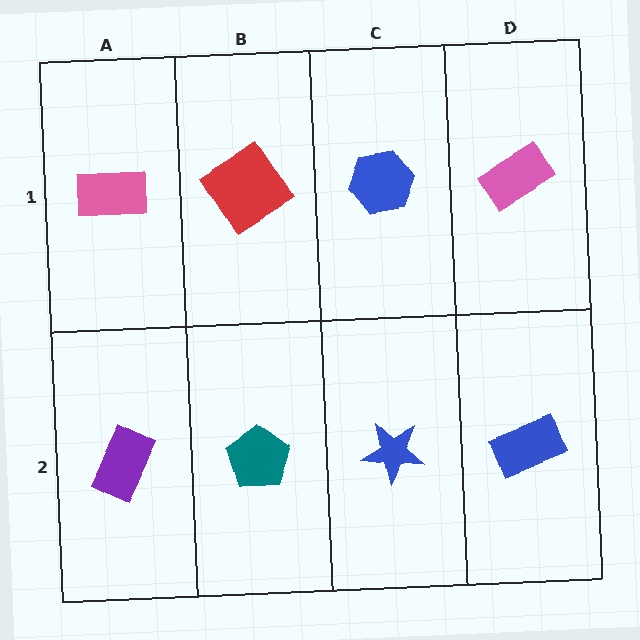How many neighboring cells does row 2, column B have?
3.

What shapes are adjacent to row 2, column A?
A pink rectangle (row 1, column A), a teal pentagon (row 2, column B).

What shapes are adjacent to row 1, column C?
A blue star (row 2, column C), a red diamond (row 1, column B), a pink rectangle (row 1, column D).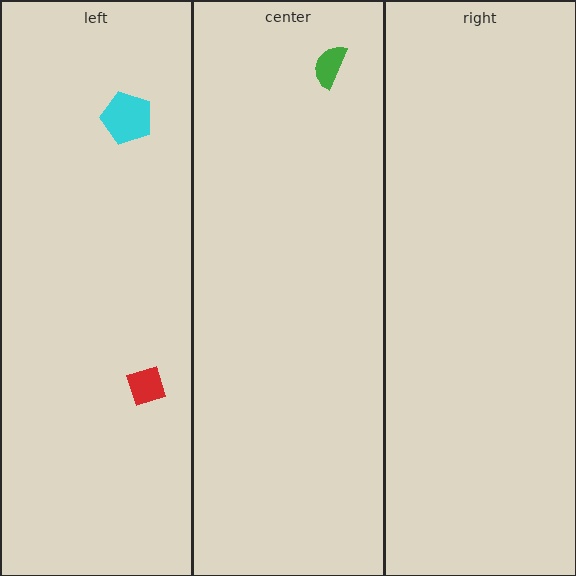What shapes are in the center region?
The green semicircle.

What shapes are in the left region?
The red diamond, the cyan pentagon.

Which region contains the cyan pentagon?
The left region.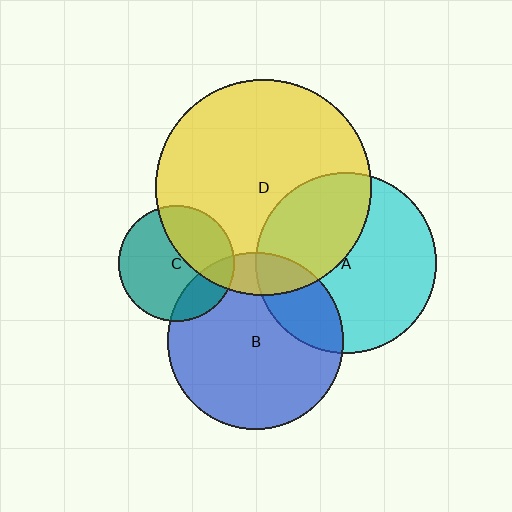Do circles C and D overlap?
Yes.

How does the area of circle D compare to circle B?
Approximately 1.5 times.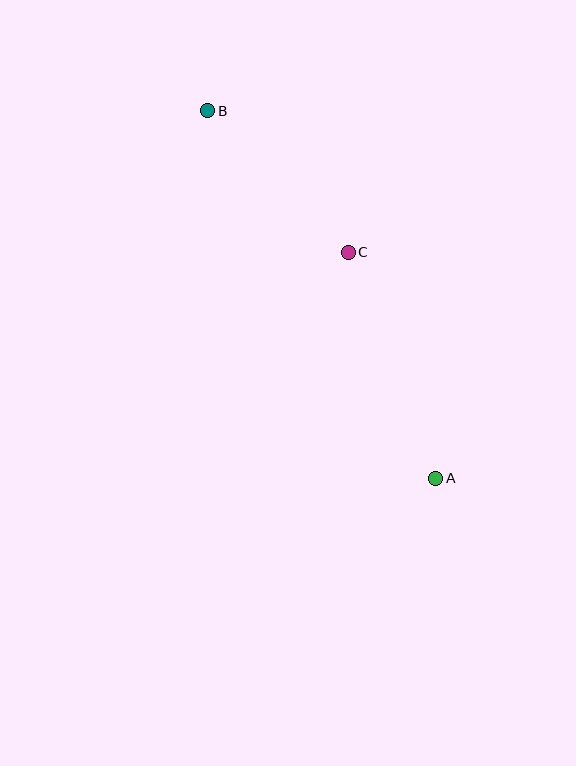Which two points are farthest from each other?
Points A and B are farthest from each other.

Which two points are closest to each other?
Points B and C are closest to each other.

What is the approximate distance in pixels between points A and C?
The distance between A and C is approximately 242 pixels.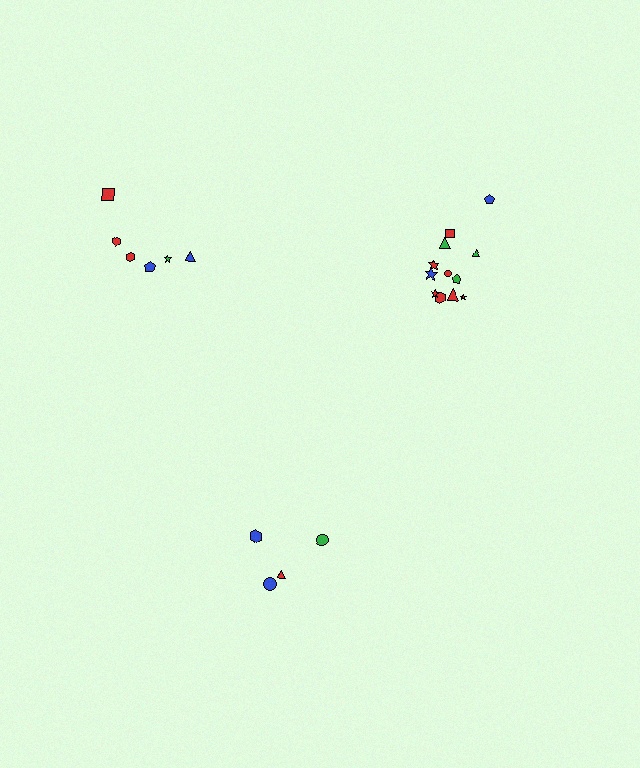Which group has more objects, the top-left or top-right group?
The top-right group.